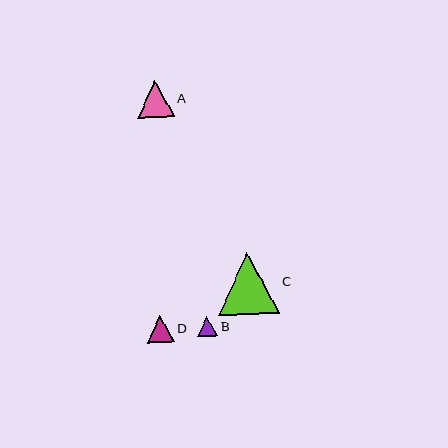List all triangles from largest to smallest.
From largest to smallest: C, A, D, B.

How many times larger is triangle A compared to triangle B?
Triangle A is approximately 1.8 times the size of triangle B.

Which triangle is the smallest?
Triangle B is the smallest with a size of approximately 20 pixels.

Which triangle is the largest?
Triangle C is the largest with a size of approximately 62 pixels.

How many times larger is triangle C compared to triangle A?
Triangle C is approximately 1.7 times the size of triangle A.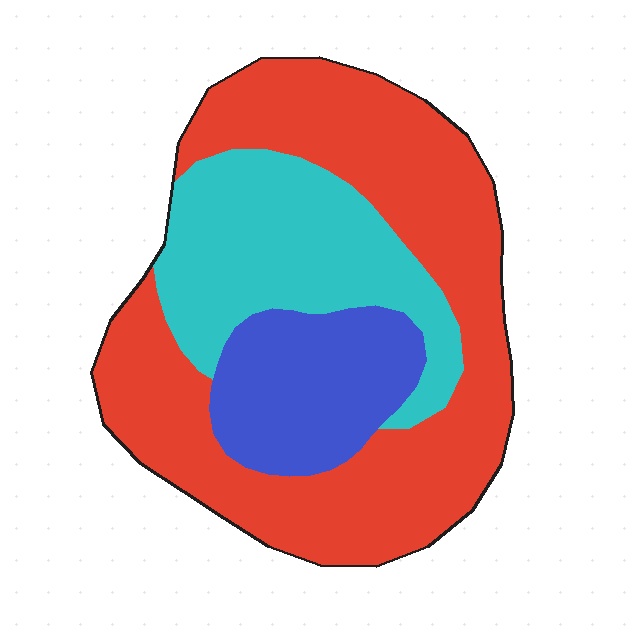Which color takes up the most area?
Red, at roughly 55%.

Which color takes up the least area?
Blue, at roughly 20%.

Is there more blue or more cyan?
Cyan.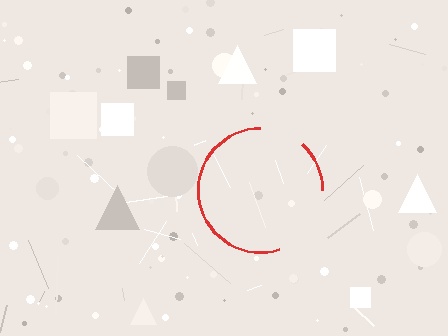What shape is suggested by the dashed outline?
The dashed outline suggests a circle.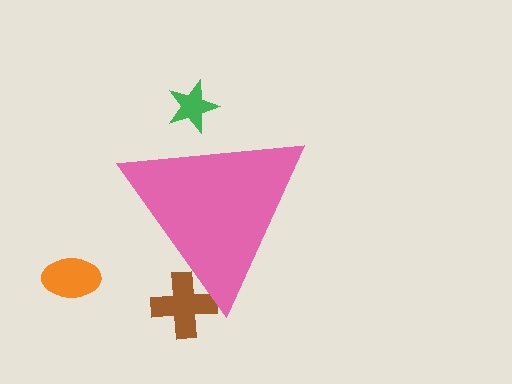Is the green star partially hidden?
Yes, the green star is partially hidden behind the pink triangle.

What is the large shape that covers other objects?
A pink triangle.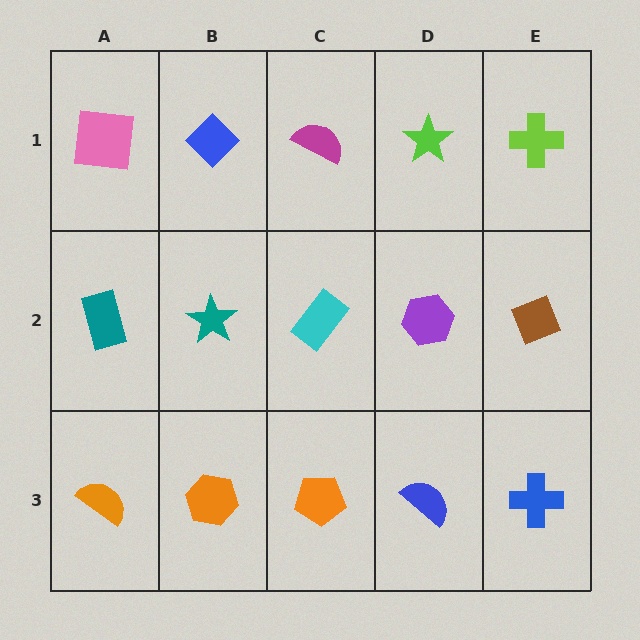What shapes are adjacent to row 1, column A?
A teal rectangle (row 2, column A), a blue diamond (row 1, column B).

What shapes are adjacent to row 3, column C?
A cyan rectangle (row 2, column C), an orange hexagon (row 3, column B), a blue semicircle (row 3, column D).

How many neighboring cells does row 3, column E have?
2.